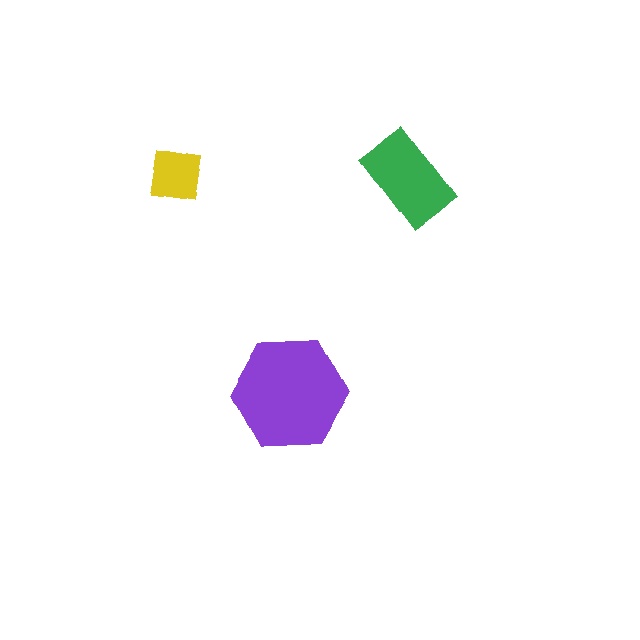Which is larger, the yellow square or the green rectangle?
The green rectangle.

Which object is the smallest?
The yellow square.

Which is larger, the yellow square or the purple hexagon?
The purple hexagon.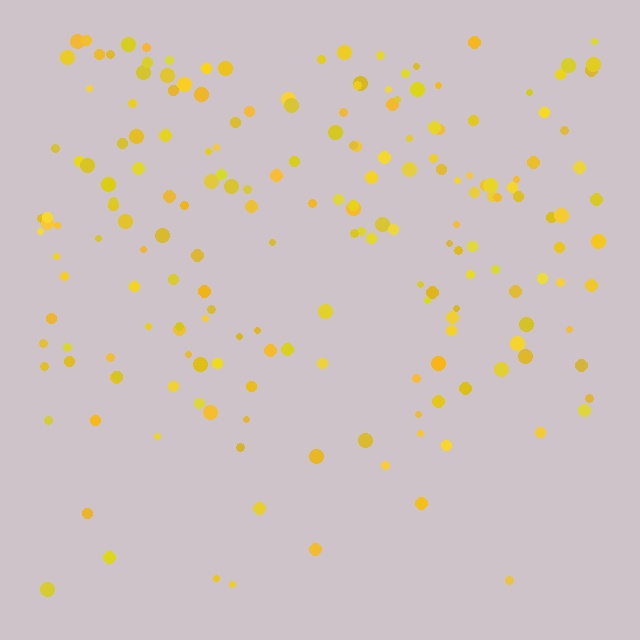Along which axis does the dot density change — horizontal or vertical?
Vertical.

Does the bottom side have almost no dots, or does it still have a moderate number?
Still a moderate number, just noticeably fewer than the top.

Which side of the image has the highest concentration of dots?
The top.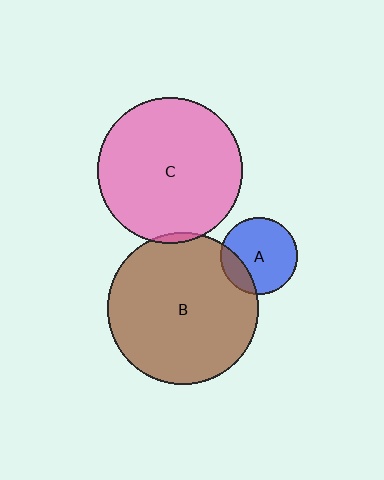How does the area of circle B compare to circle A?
Approximately 3.8 times.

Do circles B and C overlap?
Yes.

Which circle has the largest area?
Circle B (brown).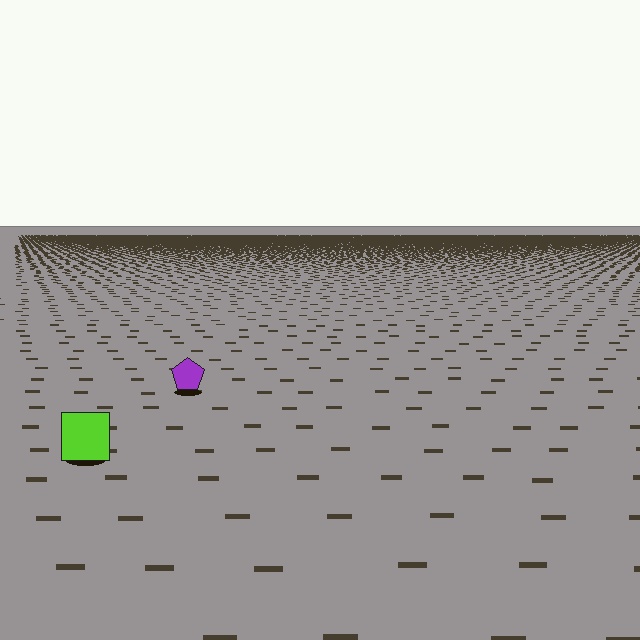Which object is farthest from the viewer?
The purple pentagon is farthest from the viewer. It appears smaller and the ground texture around it is denser.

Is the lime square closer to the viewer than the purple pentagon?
Yes. The lime square is closer — you can tell from the texture gradient: the ground texture is coarser near it.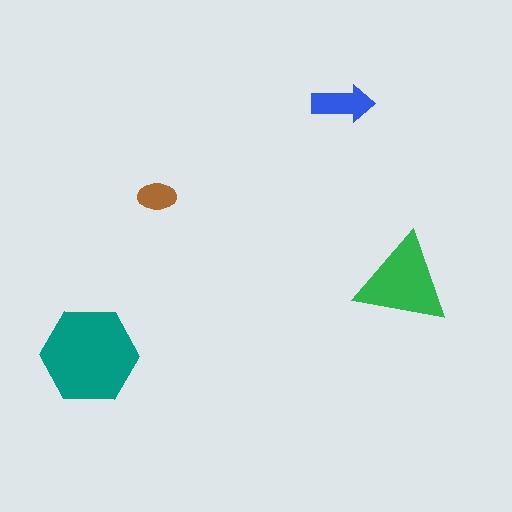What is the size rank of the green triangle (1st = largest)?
2nd.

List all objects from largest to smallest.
The teal hexagon, the green triangle, the blue arrow, the brown ellipse.